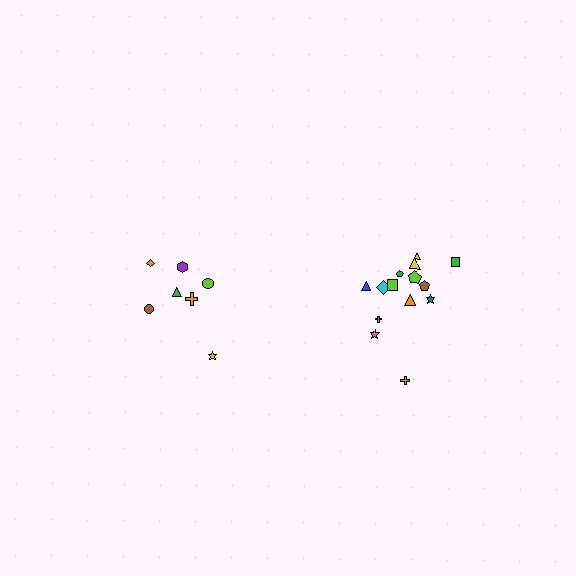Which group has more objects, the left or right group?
The right group.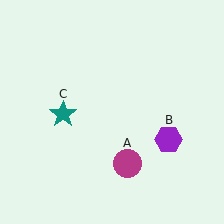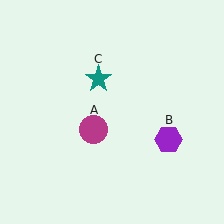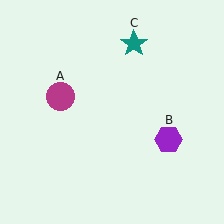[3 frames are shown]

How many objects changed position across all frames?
2 objects changed position: magenta circle (object A), teal star (object C).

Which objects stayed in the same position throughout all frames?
Purple hexagon (object B) remained stationary.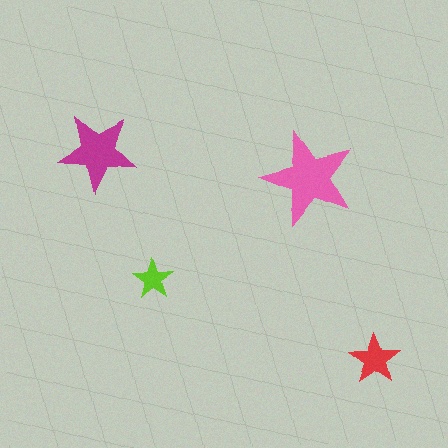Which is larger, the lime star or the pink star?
The pink one.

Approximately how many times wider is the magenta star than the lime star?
About 2 times wider.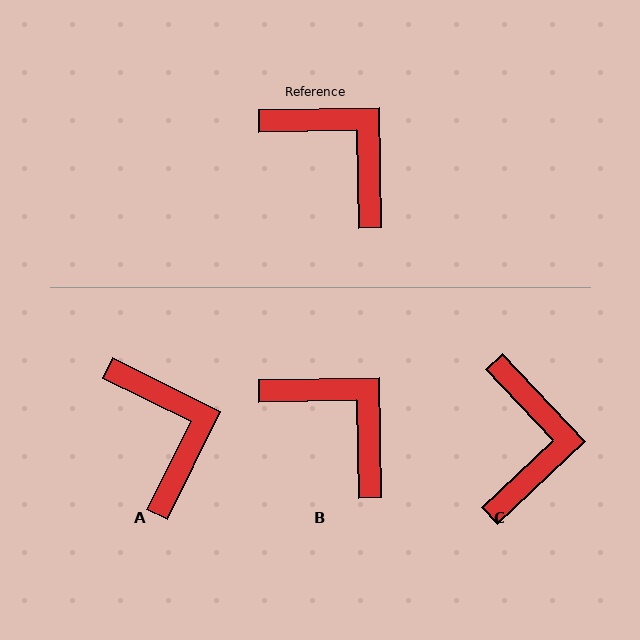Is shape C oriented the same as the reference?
No, it is off by about 48 degrees.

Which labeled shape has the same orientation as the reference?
B.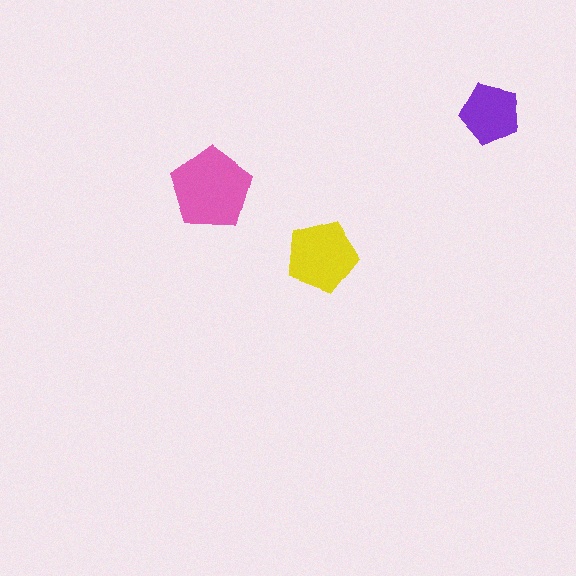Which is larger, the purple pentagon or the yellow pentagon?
The yellow one.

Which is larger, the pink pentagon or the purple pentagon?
The pink one.